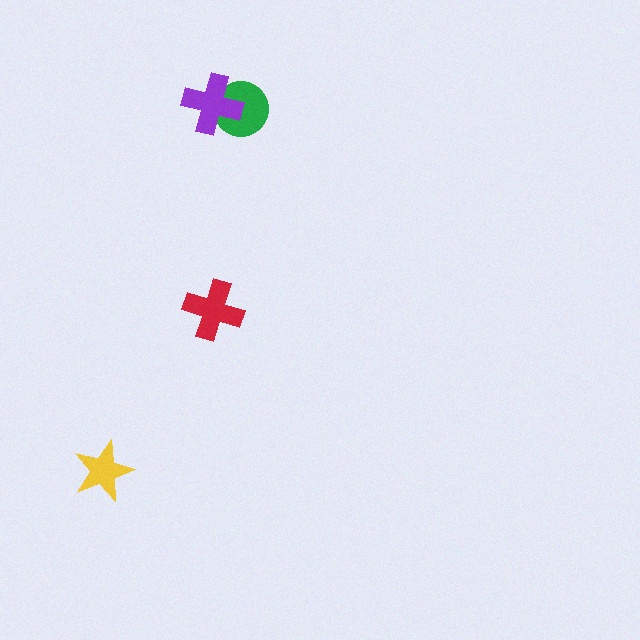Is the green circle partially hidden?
Yes, it is partially covered by another shape.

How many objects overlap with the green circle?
1 object overlaps with the green circle.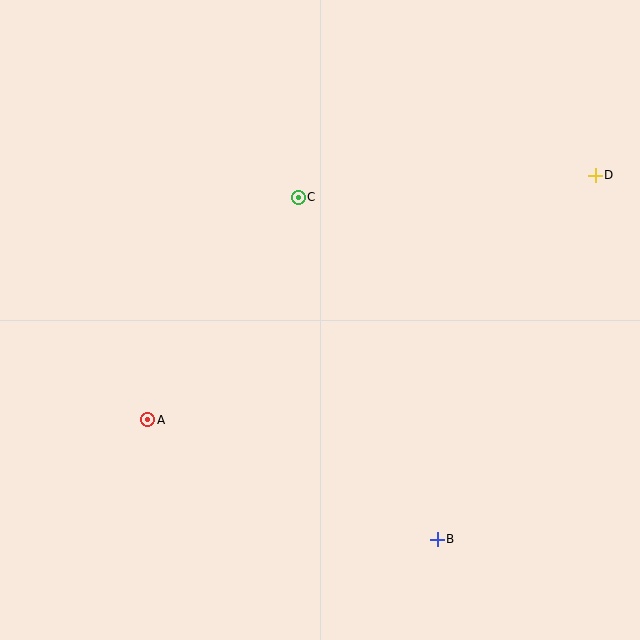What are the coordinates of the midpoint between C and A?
The midpoint between C and A is at (223, 309).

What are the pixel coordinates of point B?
Point B is at (437, 539).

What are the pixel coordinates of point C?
Point C is at (298, 197).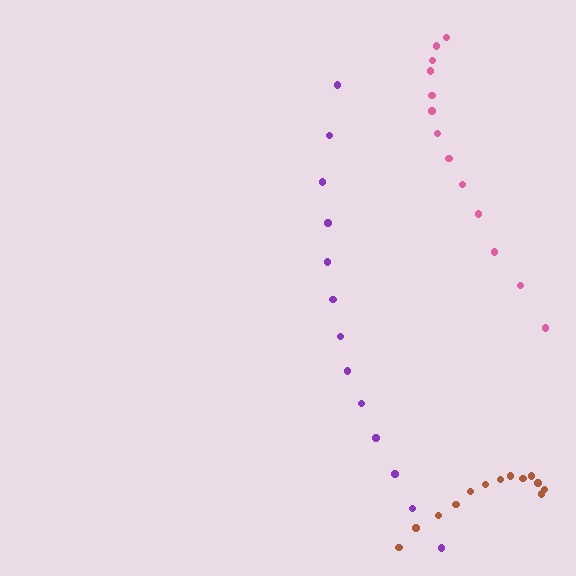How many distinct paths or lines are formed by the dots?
There are 3 distinct paths.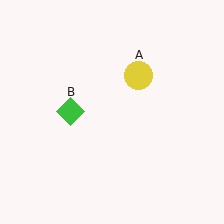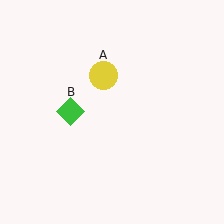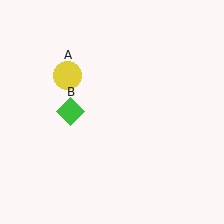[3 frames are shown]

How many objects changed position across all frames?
1 object changed position: yellow circle (object A).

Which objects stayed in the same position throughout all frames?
Green diamond (object B) remained stationary.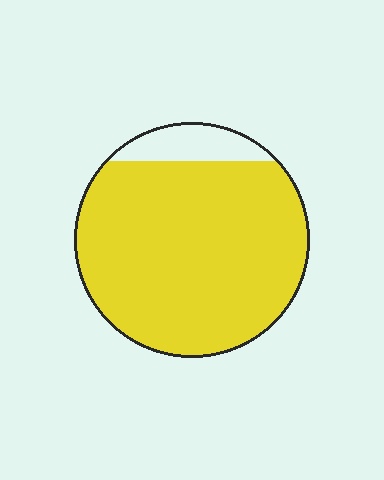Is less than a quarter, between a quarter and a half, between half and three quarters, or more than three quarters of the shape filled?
More than three quarters.